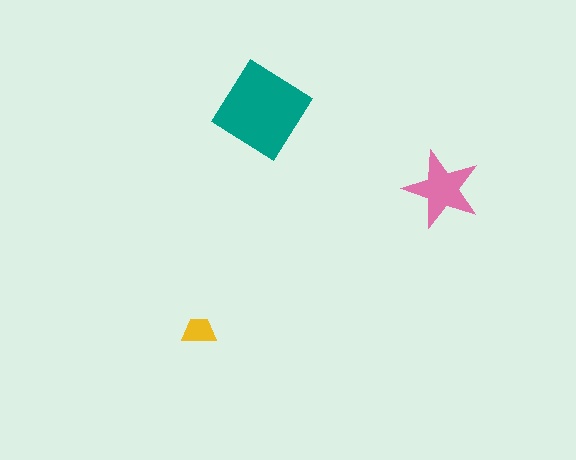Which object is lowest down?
The yellow trapezoid is bottommost.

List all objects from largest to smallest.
The teal diamond, the pink star, the yellow trapezoid.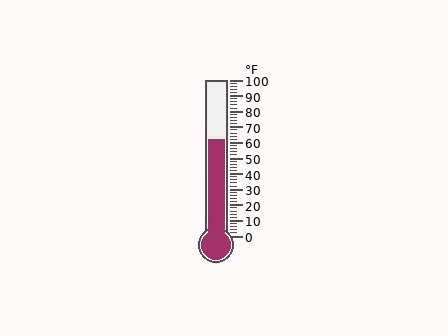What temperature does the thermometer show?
The thermometer shows approximately 62°F.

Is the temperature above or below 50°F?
The temperature is above 50°F.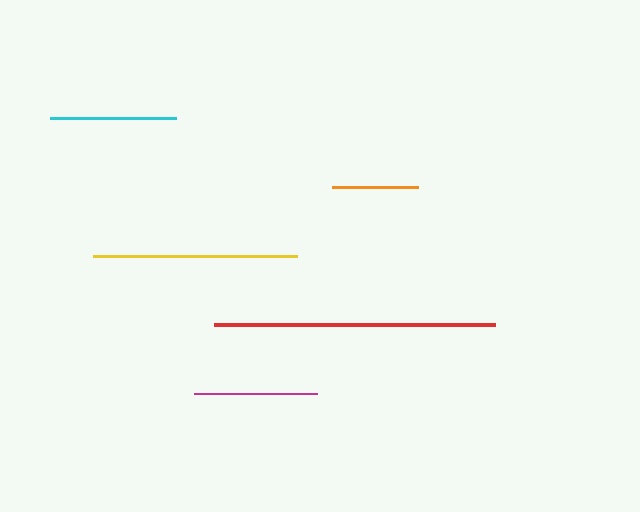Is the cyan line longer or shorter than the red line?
The red line is longer than the cyan line.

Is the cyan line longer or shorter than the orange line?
The cyan line is longer than the orange line.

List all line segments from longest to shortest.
From longest to shortest: red, yellow, cyan, magenta, orange.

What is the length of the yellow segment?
The yellow segment is approximately 204 pixels long.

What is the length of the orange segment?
The orange segment is approximately 86 pixels long.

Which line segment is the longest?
The red line is the longest at approximately 282 pixels.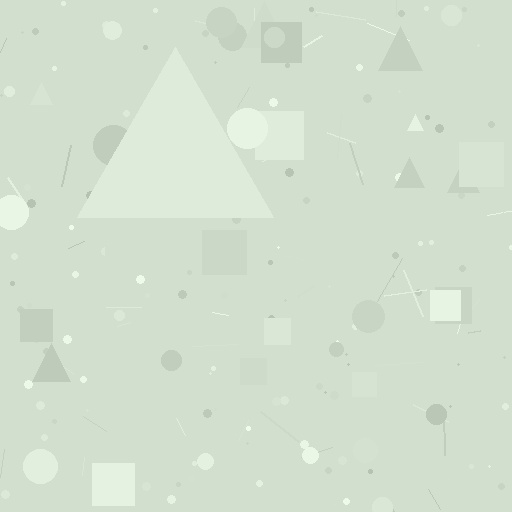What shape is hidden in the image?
A triangle is hidden in the image.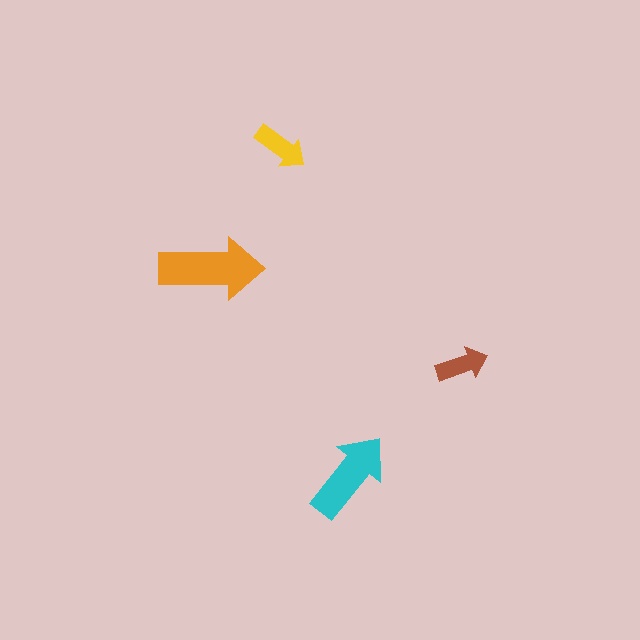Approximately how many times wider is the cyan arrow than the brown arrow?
About 1.5 times wider.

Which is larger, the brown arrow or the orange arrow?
The orange one.